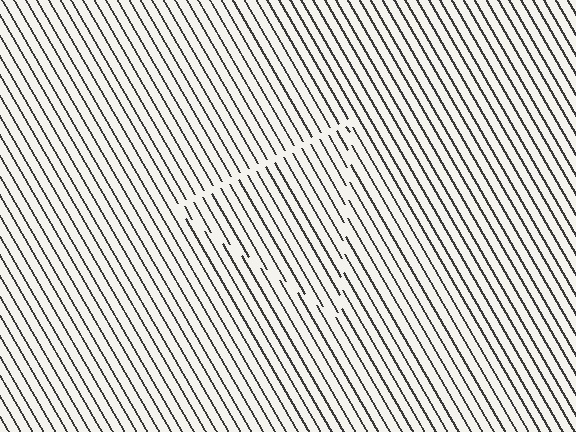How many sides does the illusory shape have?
3 sides — the line-ends trace a triangle.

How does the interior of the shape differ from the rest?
The interior of the shape contains the same grating, shifted by half a period — the contour is defined by the phase discontinuity where line-ends from the inner and outer gratings abut.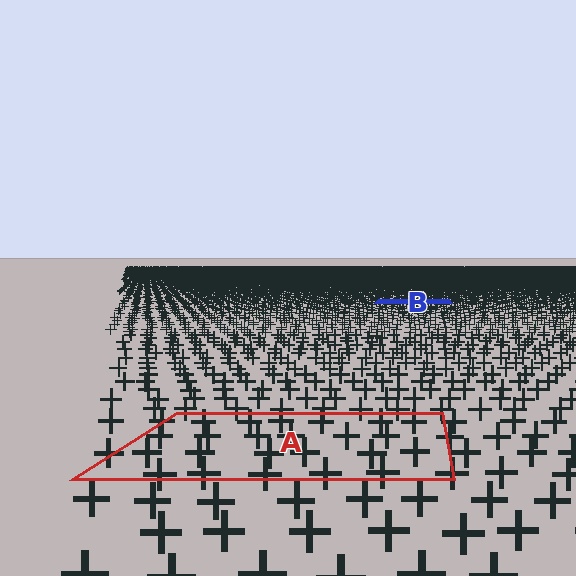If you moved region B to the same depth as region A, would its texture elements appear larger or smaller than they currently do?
They would appear larger. At a closer depth, the same texture elements are projected at a bigger on-screen size.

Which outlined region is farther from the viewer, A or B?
Region B is farther from the viewer — the texture elements inside it appear smaller and more densely packed.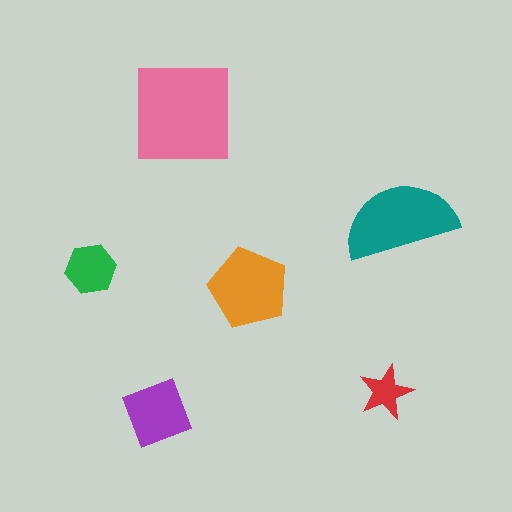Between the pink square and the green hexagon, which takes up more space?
The pink square.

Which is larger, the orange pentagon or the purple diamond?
The orange pentagon.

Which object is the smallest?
The red star.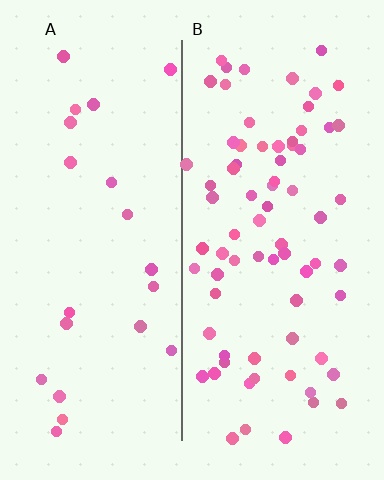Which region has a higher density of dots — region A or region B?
B (the right).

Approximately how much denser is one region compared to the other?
Approximately 3.4× — region B over region A.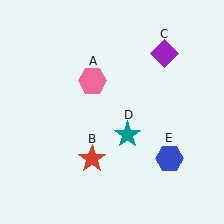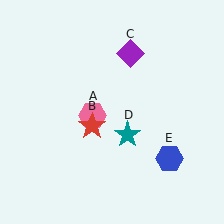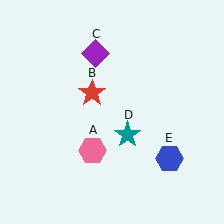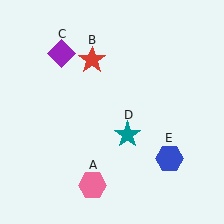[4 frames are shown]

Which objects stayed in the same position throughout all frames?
Teal star (object D) and blue hexagon (object E) remained stationary.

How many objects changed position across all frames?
3 objects changed position: pink hexagon (object A), red star (object B), purple diamond (object C).